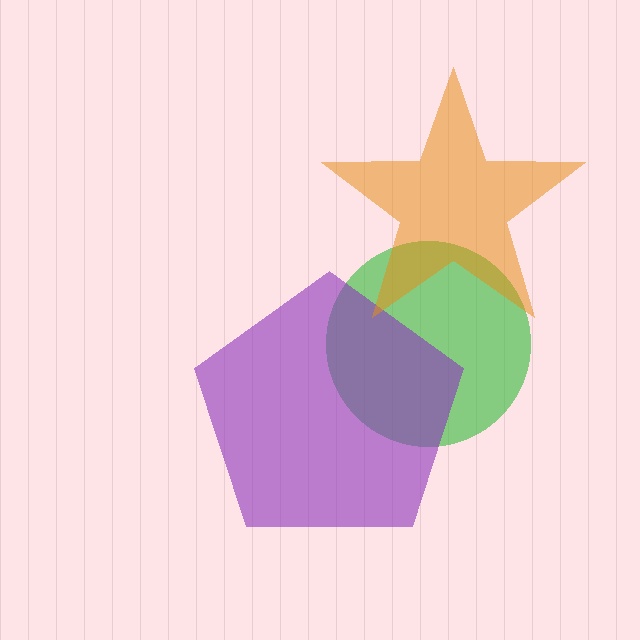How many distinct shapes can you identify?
There are 3 distinct shapes: a green circle, a purple pentagon, an orange star.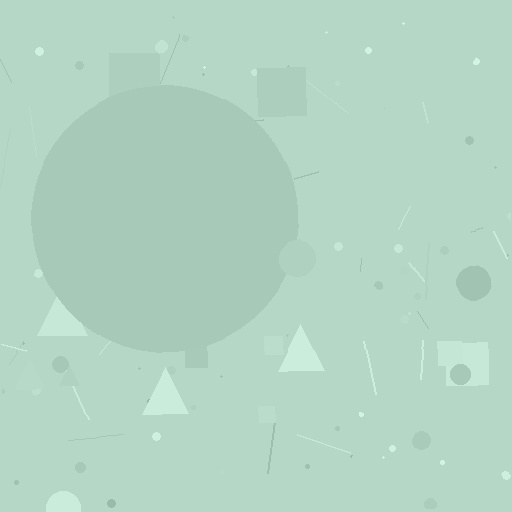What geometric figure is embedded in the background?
A circle is embedded in the background.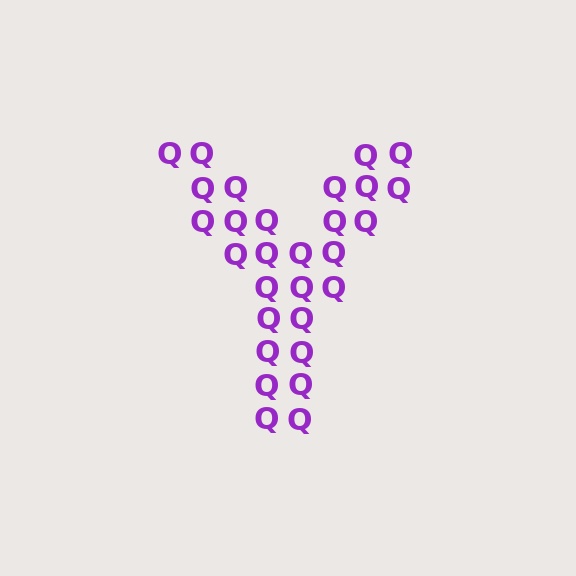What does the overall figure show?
The overall figure shows the letter Y.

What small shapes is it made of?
It is made of small letter Q's.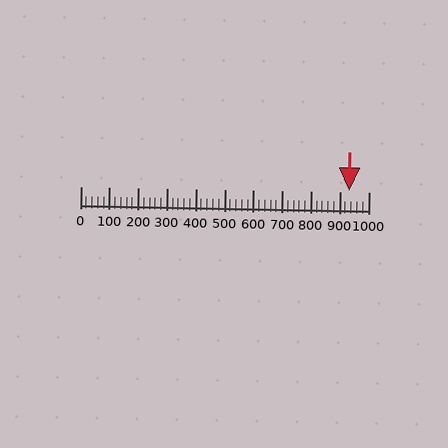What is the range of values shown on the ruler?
The ruler shows values from 0 to 1000.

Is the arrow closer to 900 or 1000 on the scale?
The arrow is closer to 900.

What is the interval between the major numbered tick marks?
The major tick marks are spaced 100 units apart.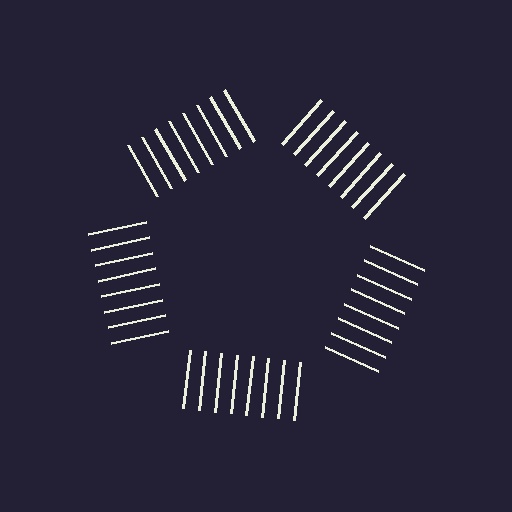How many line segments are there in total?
40 — 8 along each of the 5 edges.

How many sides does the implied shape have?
5 sides — the line-ends trace a pentagon.